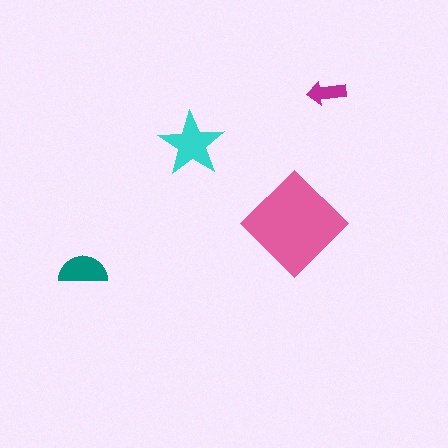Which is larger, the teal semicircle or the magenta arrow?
The teal semicircle.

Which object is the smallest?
The magenta arrow.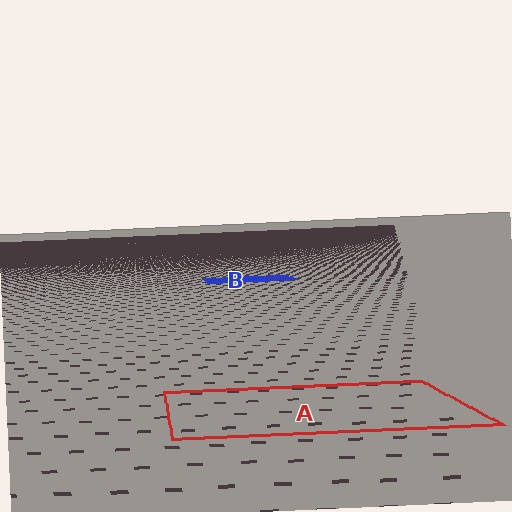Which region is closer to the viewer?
Region A is closer. The texture elements there are larger and more spread out.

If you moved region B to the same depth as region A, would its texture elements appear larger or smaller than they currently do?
They would appear larger. At a closer depth, the same texture elements are projected at a bigger on-screen size.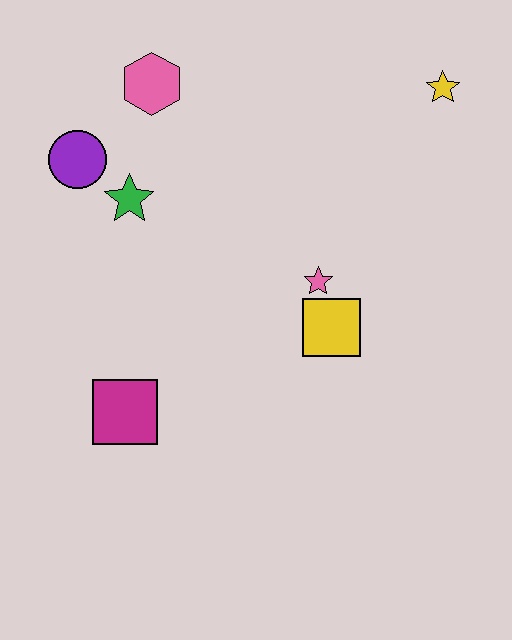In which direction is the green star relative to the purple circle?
The green star is to the right of the purple circle.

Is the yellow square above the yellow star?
No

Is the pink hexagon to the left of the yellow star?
Yes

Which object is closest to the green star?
The purple circle is closest to the green star.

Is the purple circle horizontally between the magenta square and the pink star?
No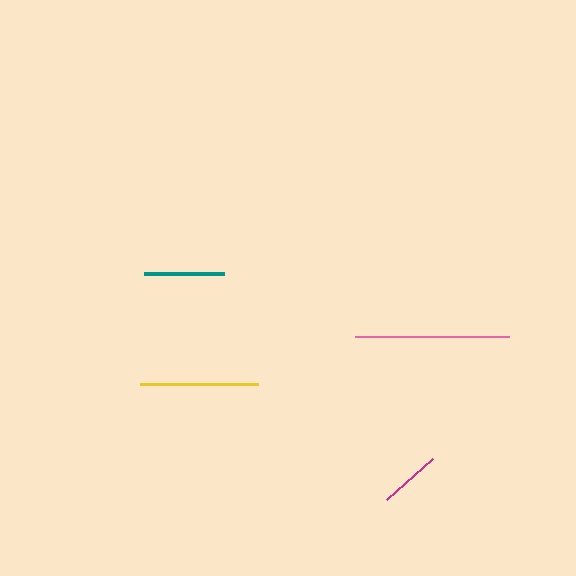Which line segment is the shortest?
The magenta line is the shortest at approximately 62 pixels.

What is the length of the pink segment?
The pink segment is approximately 154 pixels long.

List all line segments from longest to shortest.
From longest to shortest: pink, yellow, teal, magenta.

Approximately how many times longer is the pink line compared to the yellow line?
The pink line is approximately 1.3 times the length of the yellow line.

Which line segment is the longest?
The pink line is the longest at approximately 154 pixels.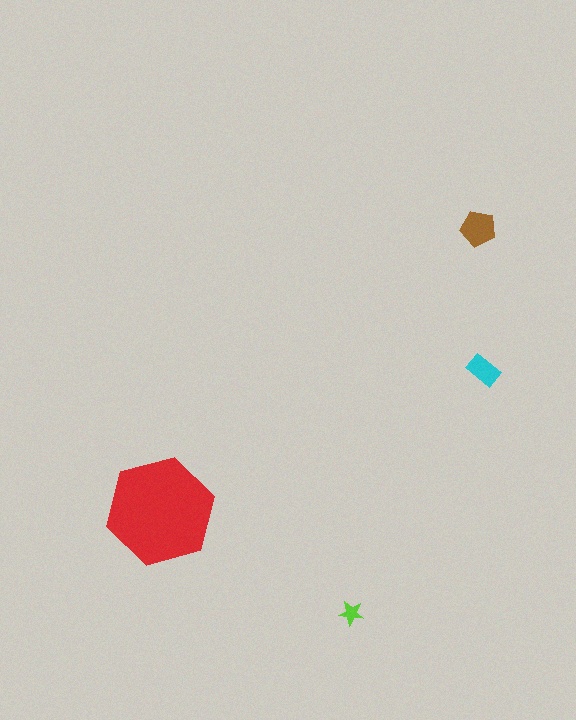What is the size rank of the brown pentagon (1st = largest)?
2nd.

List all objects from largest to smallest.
The red hexagon, the brown pentagon, the cyan rectangle, the lime star.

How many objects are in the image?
There are 4 objects in the image.